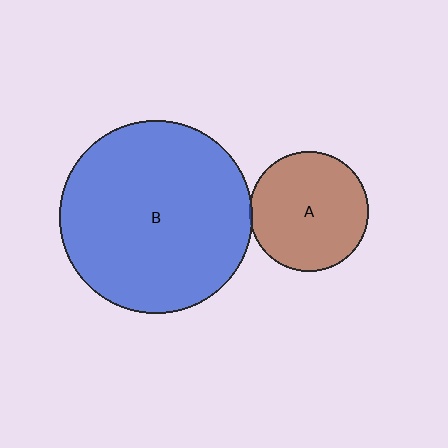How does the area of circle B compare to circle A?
Approximately 2.6 times.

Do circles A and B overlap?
Yes.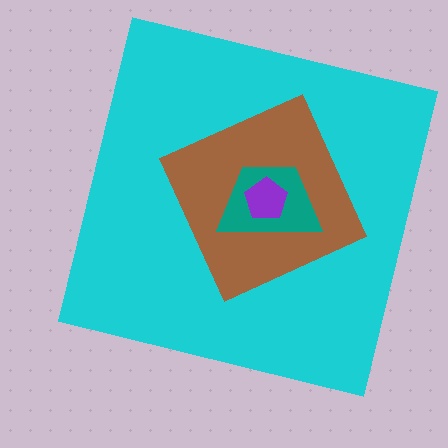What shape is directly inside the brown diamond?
The teal trapezoid.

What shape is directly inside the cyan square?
The brown diamond.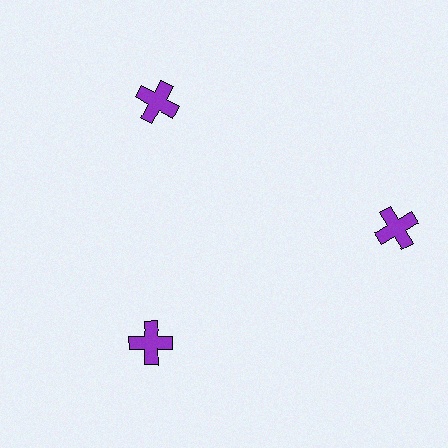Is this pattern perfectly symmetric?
No. The 3 purple crosses are arranged in a ring, but one element near the 3 o'clock position is pushed outward from the center, breaking the 3-fold rotational symmetry.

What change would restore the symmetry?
The symmetry would be restored by moving it inward, back onto the ring so that all 3 crosses sit at equal angles and equal distance from the center.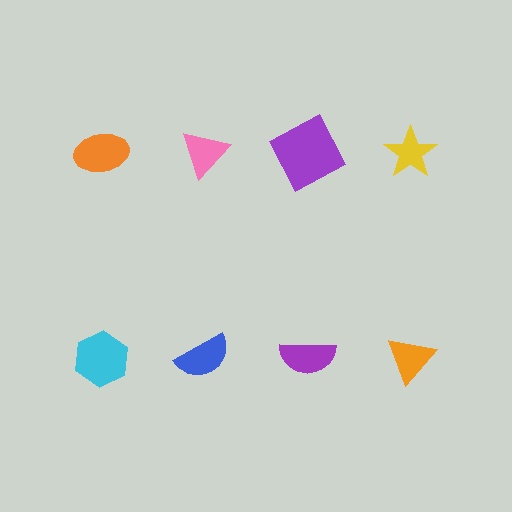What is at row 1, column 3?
A purple square.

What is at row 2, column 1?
A cyan hexagon.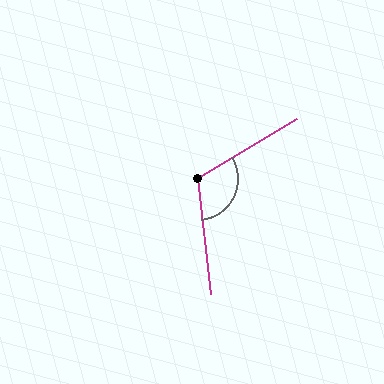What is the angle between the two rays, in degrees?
Approximately 115 degrees.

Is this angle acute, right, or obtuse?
It is obtuse.